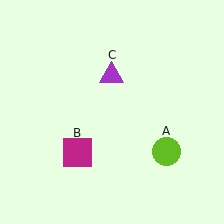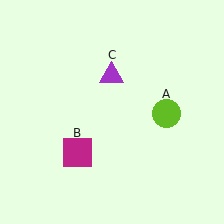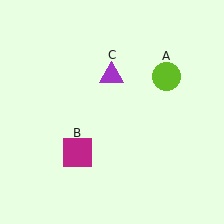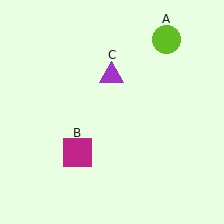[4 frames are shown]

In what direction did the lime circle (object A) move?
The lime circle (object A) moved up.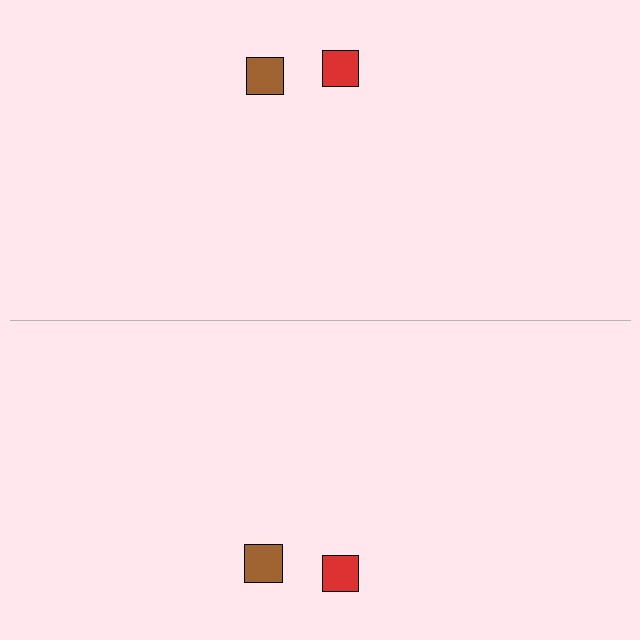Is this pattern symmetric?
Yes, this pattern has bilateral (reflection) symmetry.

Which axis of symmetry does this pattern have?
The pattern has a horizontal axis of symmetry running through the center of the image.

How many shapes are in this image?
There are 4 shapes in this image.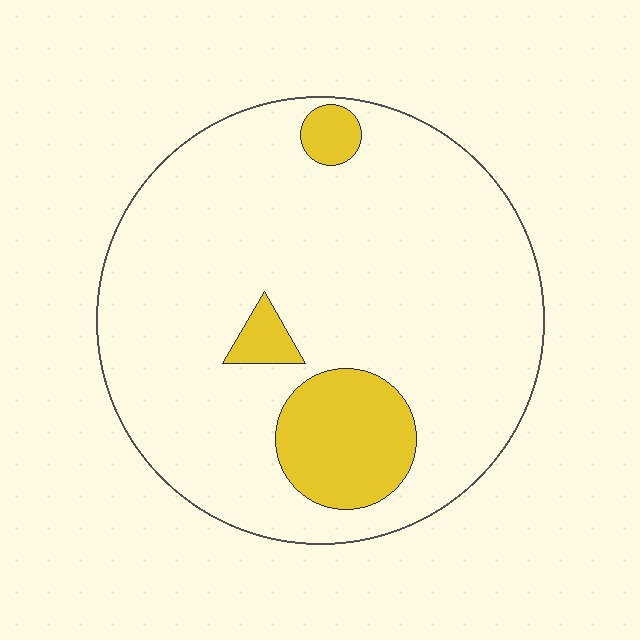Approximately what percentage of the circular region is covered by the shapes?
Approximately 15%.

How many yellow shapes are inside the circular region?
3.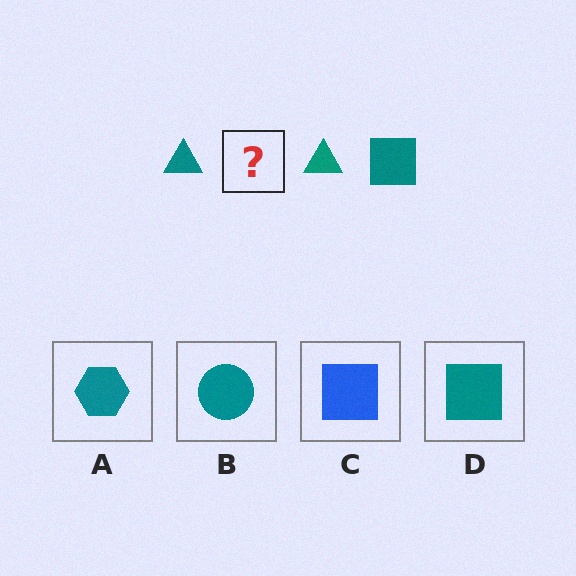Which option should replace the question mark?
Option D.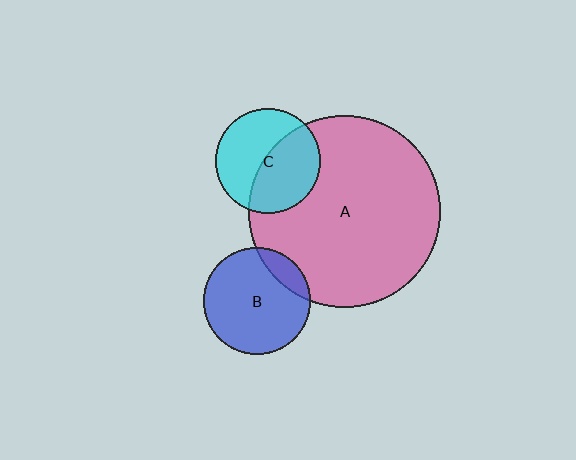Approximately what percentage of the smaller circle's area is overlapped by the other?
Approximately 15%.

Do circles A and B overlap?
Yes.